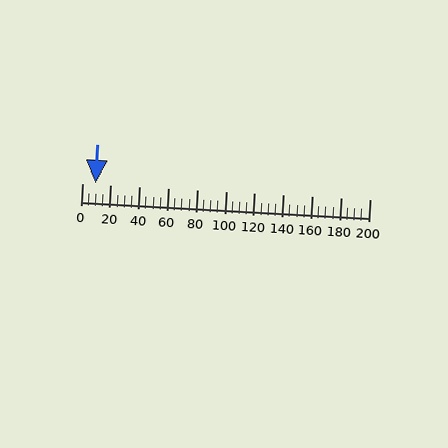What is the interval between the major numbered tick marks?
The major tick marks are spaced 20 units apart.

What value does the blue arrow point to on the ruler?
The blue arrow points to approximately 9.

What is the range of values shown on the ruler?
The ruler shows values from 0 to 200.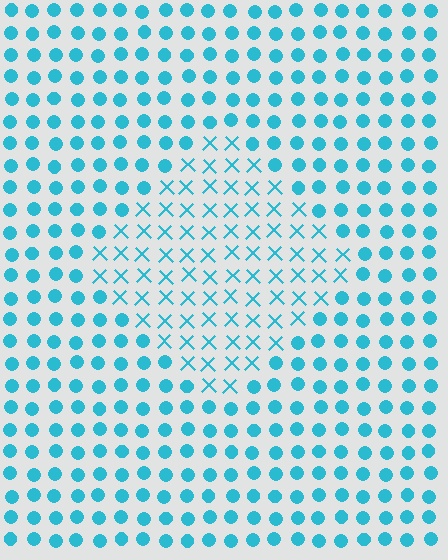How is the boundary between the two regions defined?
The boundary is defined by a change in element shape: X marks inside vs. circles outside. All elements share the same color and spacing.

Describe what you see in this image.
The image is filled with small cyan elements arranged in a uniform grid. A diamond-shaped region contains X marks, while the surrounding area contains circles. The boundary is defined purely by the change in element shape.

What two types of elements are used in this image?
The image uses X marks inside the diamond region and circles outside it.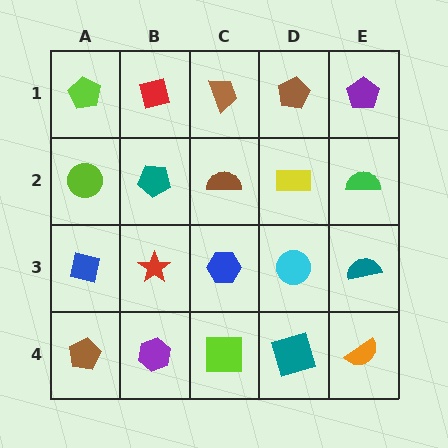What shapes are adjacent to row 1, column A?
A lime circle (row 2, column A), a red square (row 1, column B).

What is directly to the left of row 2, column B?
A lime circle.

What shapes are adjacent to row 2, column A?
A lime pentagon (row 1, column A), a blue square (row 3, column A), a teal pentagon (row 2, column B).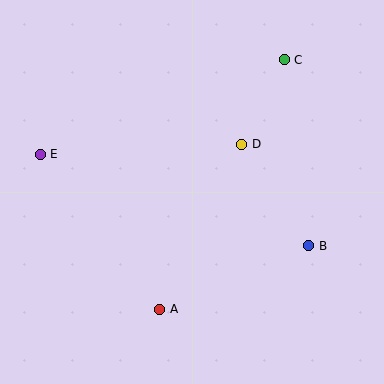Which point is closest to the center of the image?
Point D at (242, 144) is closest to the center.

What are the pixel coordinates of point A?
Point A is at (160, 309).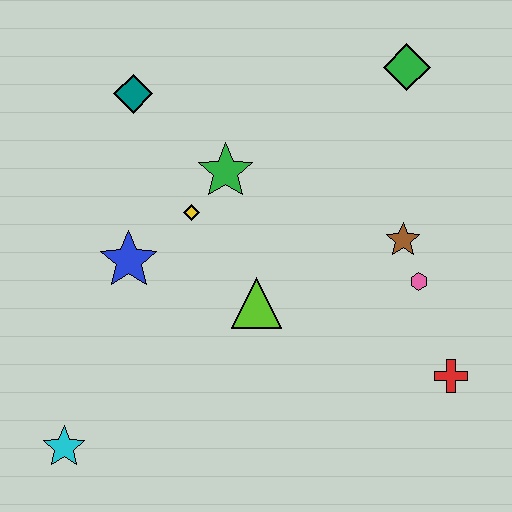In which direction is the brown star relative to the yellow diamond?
The brown star is to the right of the yellow diamond.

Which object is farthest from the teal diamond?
The red cross is farthest from the teal diamond.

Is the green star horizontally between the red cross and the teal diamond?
Yes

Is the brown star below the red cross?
No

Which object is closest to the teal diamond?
The green star is closest to the teal diamond.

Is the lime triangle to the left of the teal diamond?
No